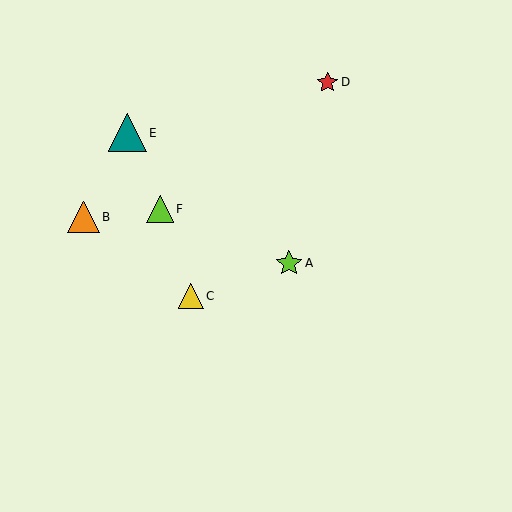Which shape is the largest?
The teal triangle (labeled E) is the largest.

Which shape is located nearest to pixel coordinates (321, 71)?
The red star (labeled D) at (327, 83) is nearest to that location.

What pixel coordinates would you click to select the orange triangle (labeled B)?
Click at (83, 217) to select the orange triangle B.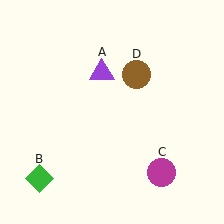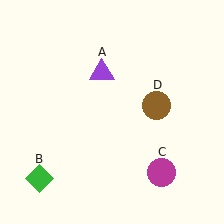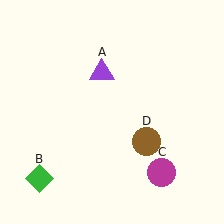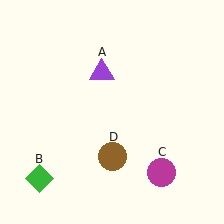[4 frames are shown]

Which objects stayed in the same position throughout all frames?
Purple triangle (object A) and green diamond (object B) and magenta circle (object C) remained stationary.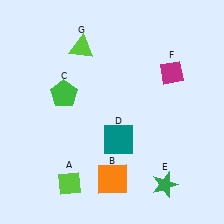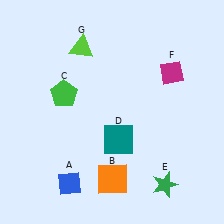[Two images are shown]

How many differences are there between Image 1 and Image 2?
There is 1 difference between the two images.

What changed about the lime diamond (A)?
In Image 1, A is lime. In Image 2, it changed to blue.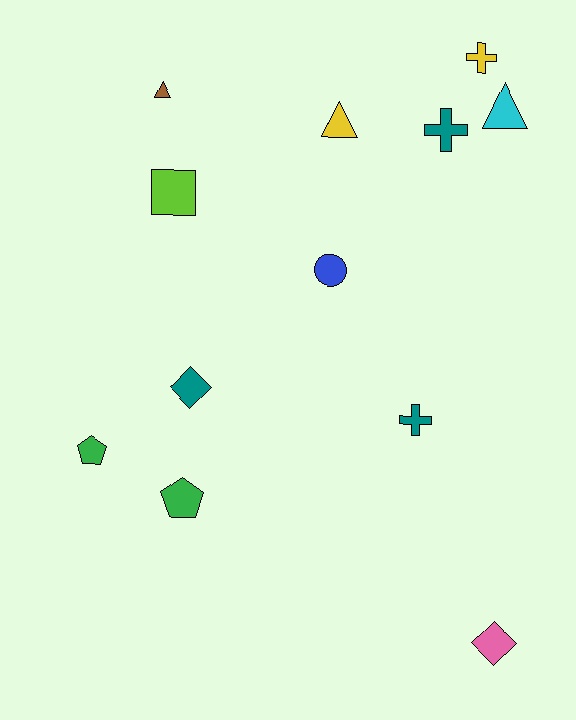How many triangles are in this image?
There are 3 triangles.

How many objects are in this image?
There are 12 objects.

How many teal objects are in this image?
There are 3 teal objects.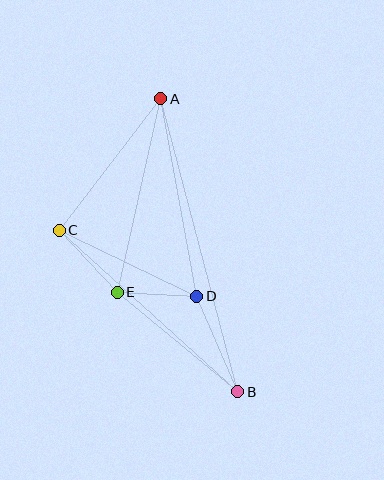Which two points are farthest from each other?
Points A and B are farthest from each other.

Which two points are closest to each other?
Points D and E are closest to each other.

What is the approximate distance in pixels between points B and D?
The distance between B and D is approximately 103 pixels.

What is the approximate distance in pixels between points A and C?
The distance between A and C is approximately 166 pixels.